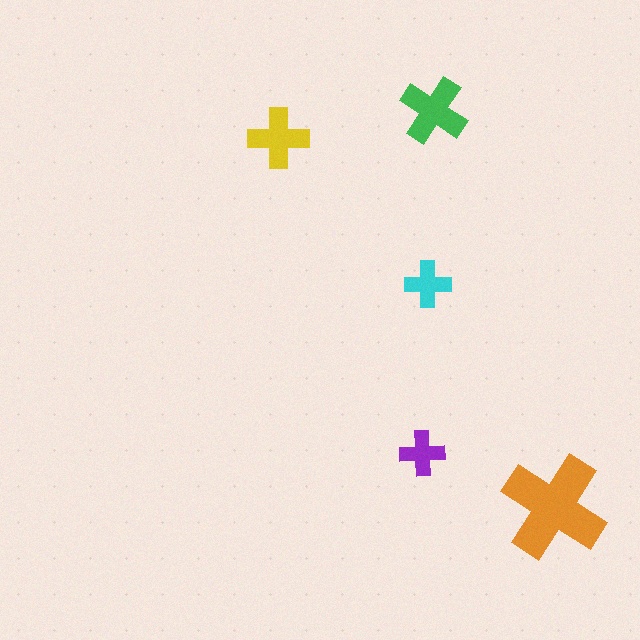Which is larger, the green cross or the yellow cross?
The green one.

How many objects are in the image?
There are 5 objects in the image.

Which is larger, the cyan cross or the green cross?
The green one.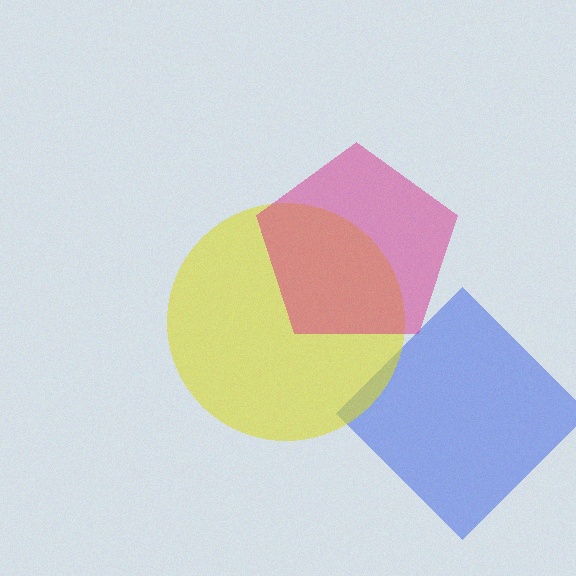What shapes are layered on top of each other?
The layered shapes are: a blue diamond, a yellow circle, a magenta pentagon.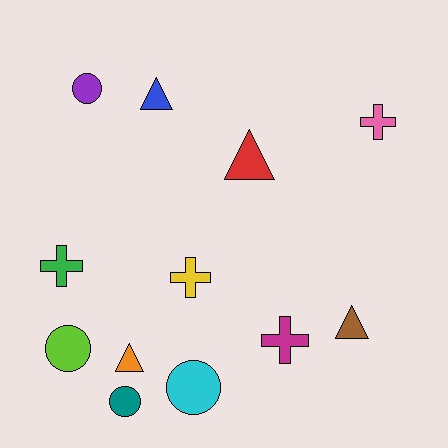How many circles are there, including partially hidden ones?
There are 4 circles.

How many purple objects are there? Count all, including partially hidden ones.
There is 1 purple object.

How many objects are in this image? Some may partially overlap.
There are 12 objects.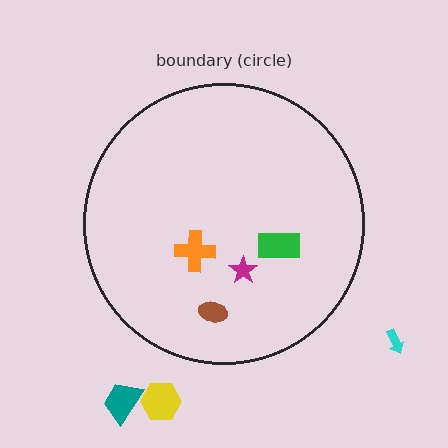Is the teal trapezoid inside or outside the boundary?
Outside.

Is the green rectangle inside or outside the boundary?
Inside.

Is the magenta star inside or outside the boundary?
Inside.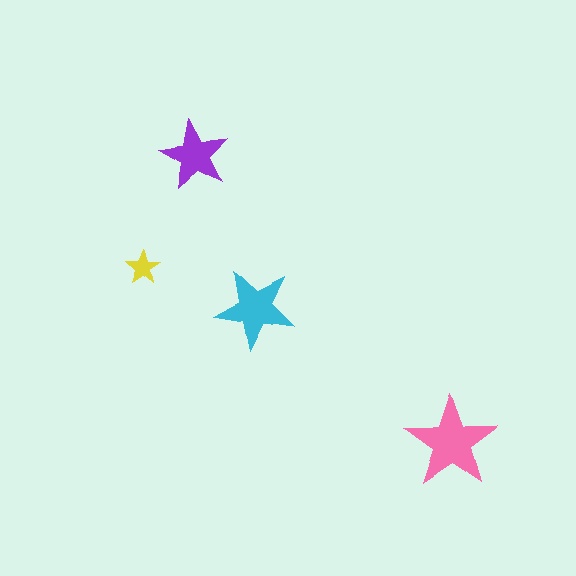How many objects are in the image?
There are 4 objects in the image.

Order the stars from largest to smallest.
the pink one, the cyan one, the purple one, the yellow one.